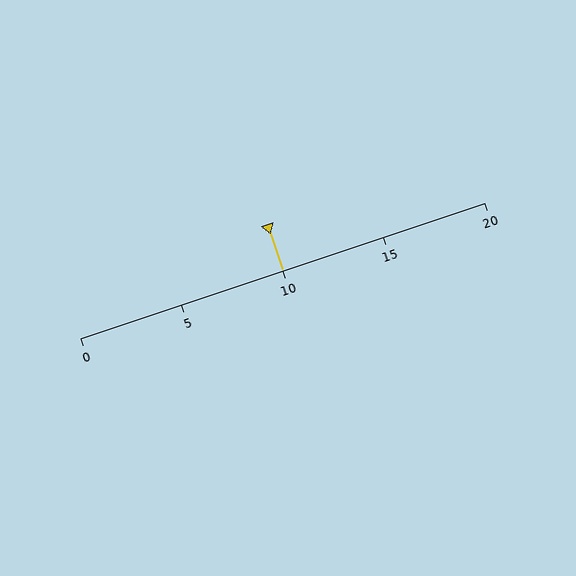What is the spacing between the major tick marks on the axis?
The major ticks are spaced 5 apart.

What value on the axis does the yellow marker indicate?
The marker indicates approximately 10.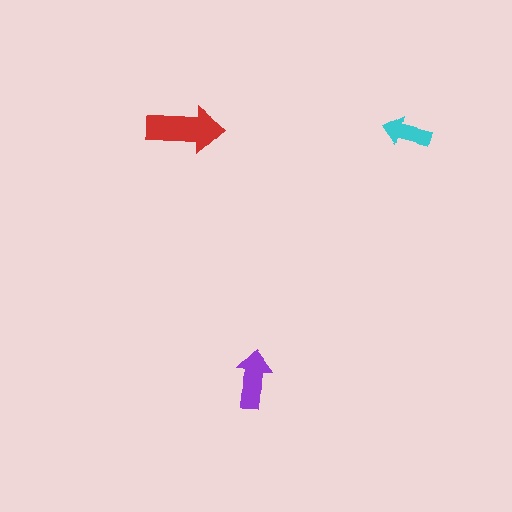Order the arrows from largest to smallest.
the red one, the purple one, the cyan one.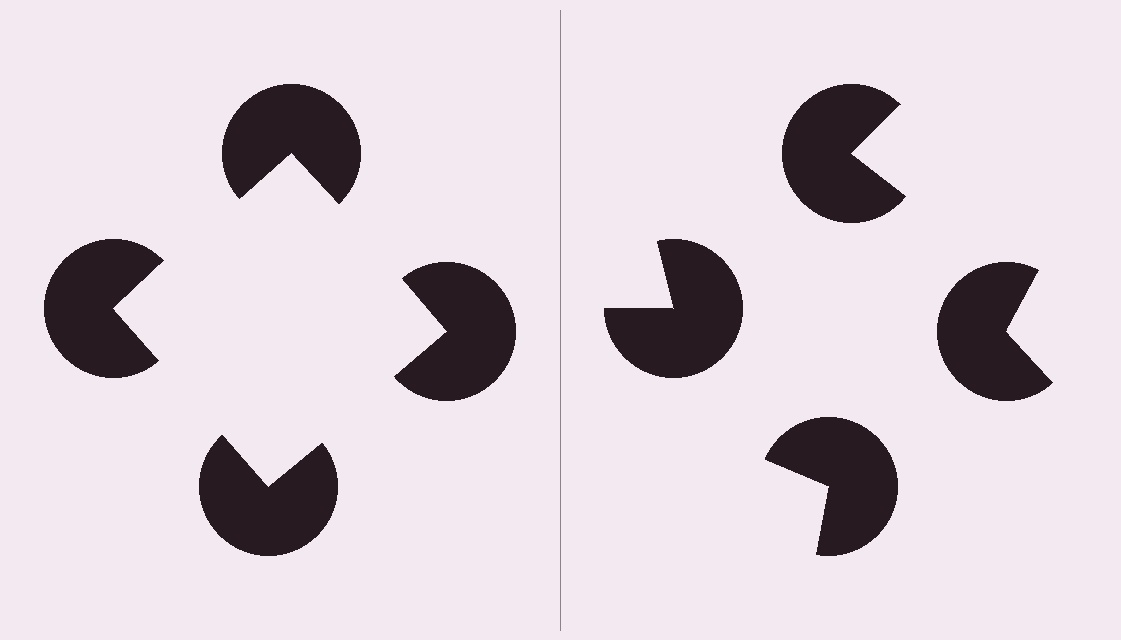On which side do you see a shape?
An illusory square appears on the left side. On the right side the wedge cuts are rotated, so no coherent shape forms.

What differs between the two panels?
The pac-man discs are positioned identically on both sides; only the wedge orientations differ. On the left they align to a square; on the right they are misaligned.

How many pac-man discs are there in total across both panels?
8 — 4 on each side.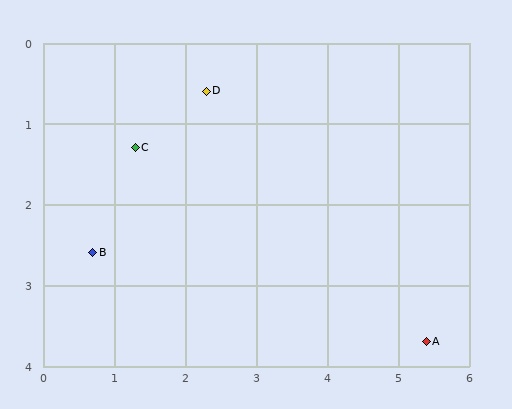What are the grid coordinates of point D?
Point D is at approximately (2.3, 0.6).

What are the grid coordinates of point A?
Point A is at approximately (5.4, 3.7).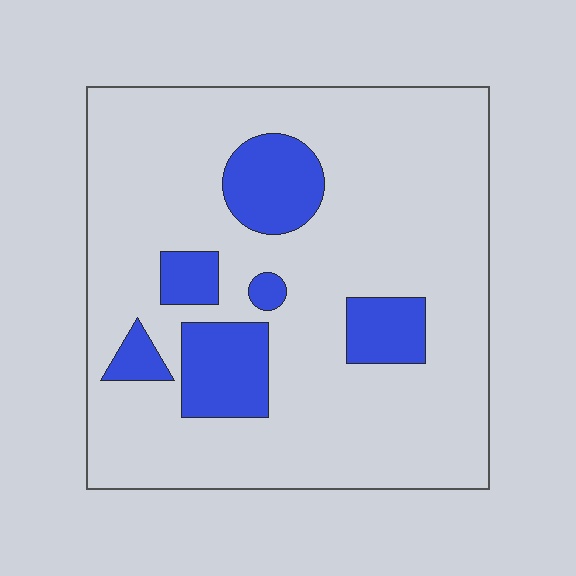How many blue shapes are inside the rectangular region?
6.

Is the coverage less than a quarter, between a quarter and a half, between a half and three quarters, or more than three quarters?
Less than a quarter.